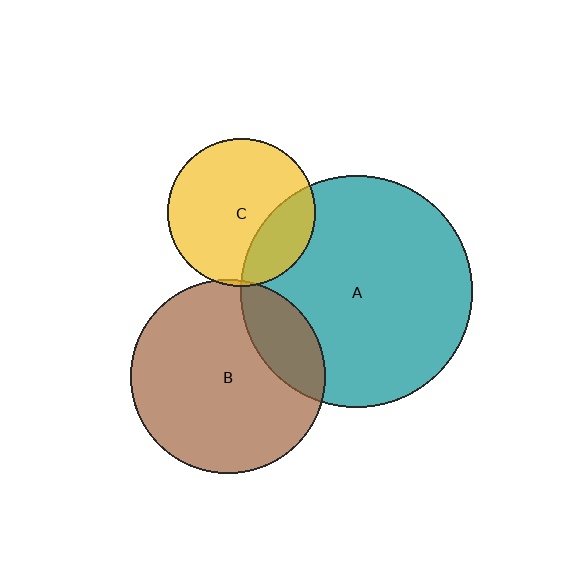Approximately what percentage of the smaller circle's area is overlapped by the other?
Approximately 25%.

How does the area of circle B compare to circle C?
Approximately 1.7 times.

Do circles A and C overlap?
Yes.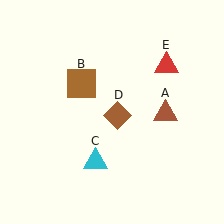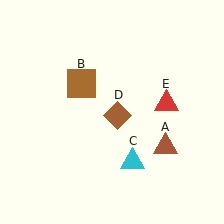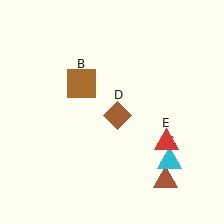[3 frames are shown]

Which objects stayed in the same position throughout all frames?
Brown square (object B) and brown diamond (object D) remained stationary.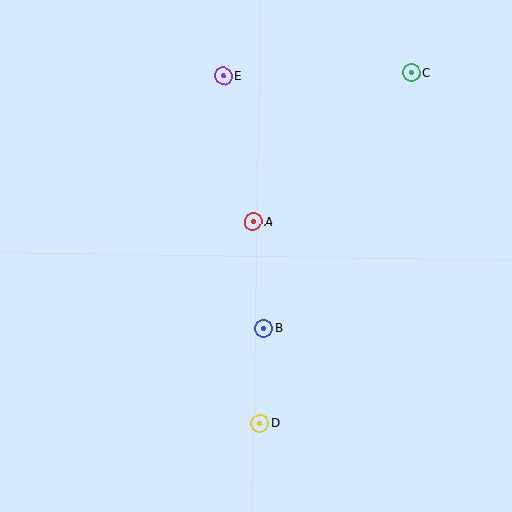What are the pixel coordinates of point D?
Point D is at (260, 423).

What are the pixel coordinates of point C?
Point C is at (411, 73).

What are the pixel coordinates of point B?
Point B is at (264, 328).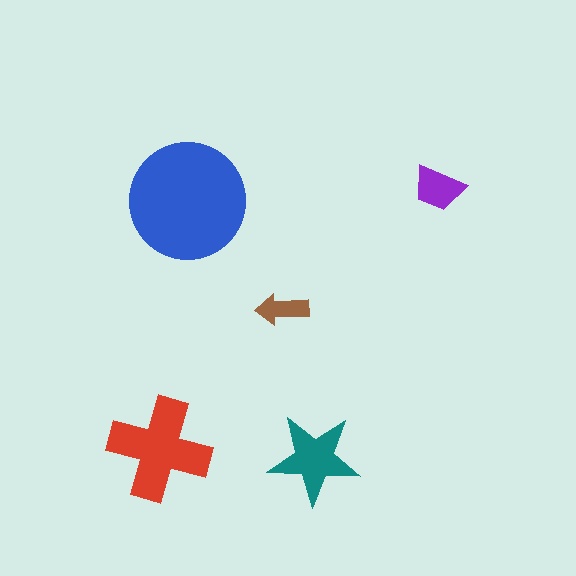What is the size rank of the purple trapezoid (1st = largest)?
4th.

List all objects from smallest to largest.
The brown arrow, the purple trapezoid, the teal star, the red cross, the blue circle.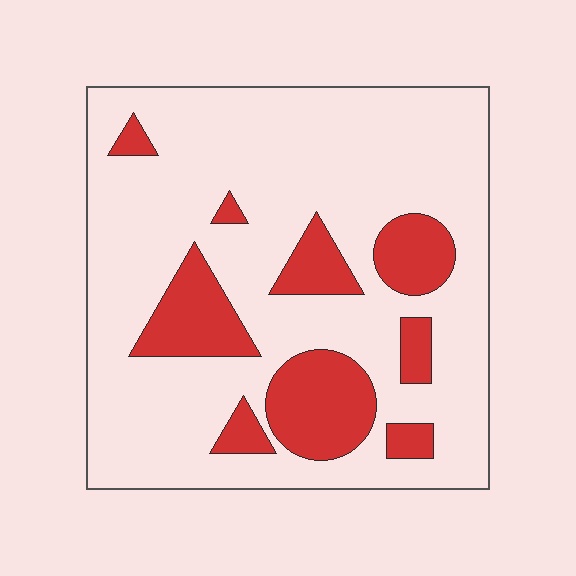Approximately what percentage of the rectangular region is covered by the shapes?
Approximately 20%.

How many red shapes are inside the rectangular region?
9.